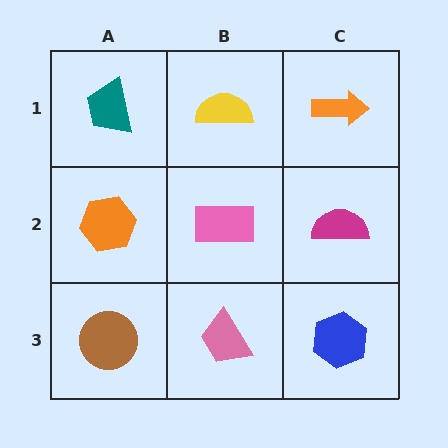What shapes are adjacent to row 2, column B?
A yellow semicircle (row 1, column B), a pink trapezoid (row 3, column B), an orange hexagon (row 2, column A), a magenta semicircle (row 2, column C).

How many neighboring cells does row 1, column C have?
2.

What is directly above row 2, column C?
An orange arrow.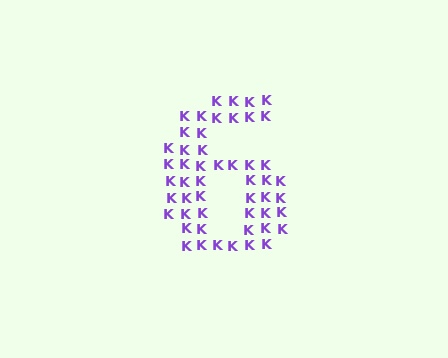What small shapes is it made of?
It is made of small letter K's.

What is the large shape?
The large shape is the digit 6.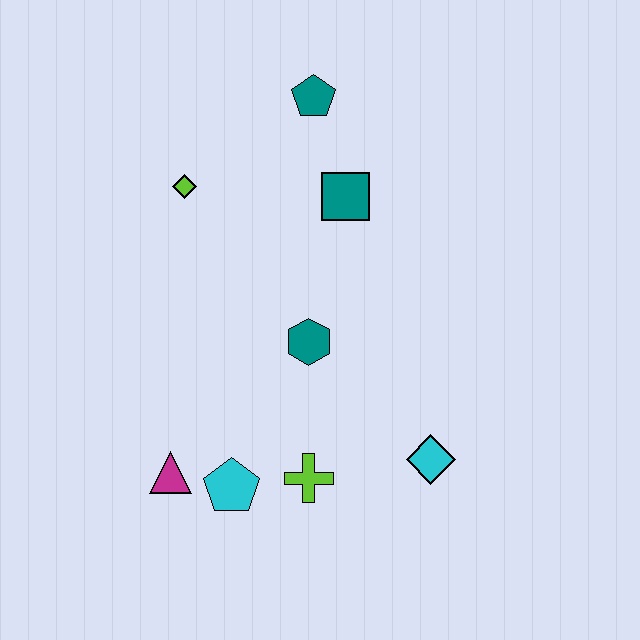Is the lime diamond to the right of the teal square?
No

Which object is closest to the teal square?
The teal pentagon is closest to the teal square.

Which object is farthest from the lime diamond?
The cyan diamond is farthest from the lime diamond.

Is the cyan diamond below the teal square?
Yes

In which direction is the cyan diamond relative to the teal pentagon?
The cyan diamond is below the teal pentagon.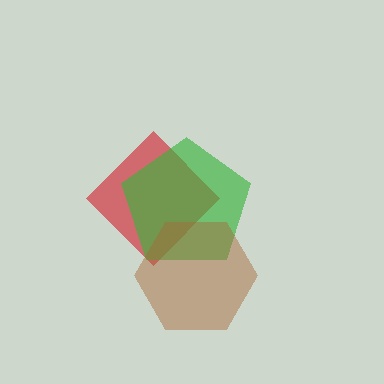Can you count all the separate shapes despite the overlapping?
Yes, there are 3 separate shapes.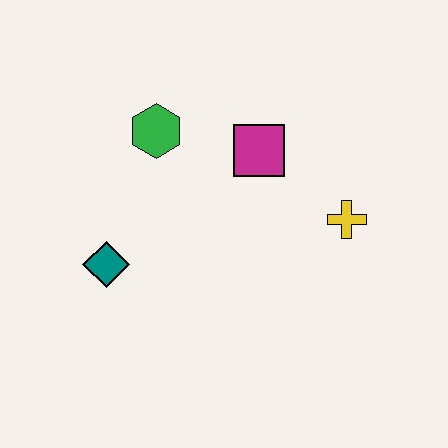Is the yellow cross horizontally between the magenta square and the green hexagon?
No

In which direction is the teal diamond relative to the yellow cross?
The teal diamond is to the left of the yellow cross.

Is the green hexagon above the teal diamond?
Yes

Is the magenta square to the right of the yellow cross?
No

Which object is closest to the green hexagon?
The magenta square is closest to the green hexagon.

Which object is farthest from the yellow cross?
The teal diamond is farthest from the yellow cross.